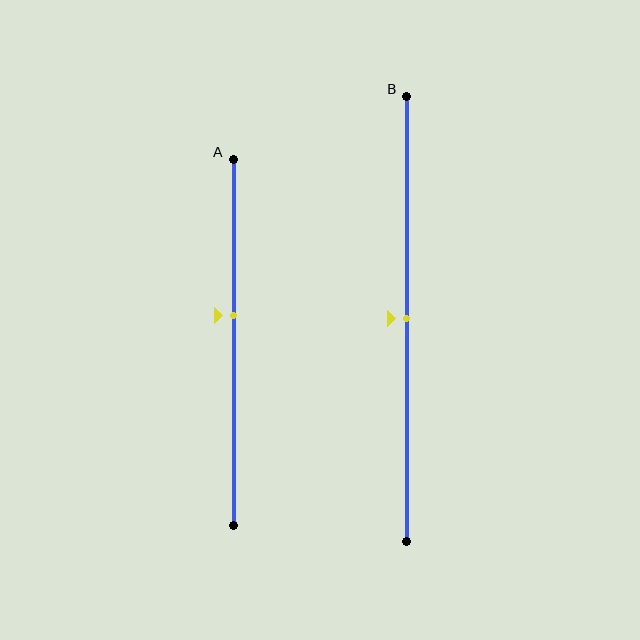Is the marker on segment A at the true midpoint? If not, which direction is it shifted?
No, the marker on segment A is shifted upward by about 7% of the segment length.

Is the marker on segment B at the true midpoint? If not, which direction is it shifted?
Yes, the marker on segment B is at the true midpoint.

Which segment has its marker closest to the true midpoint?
Segment B has its marker closest to the true midpoint.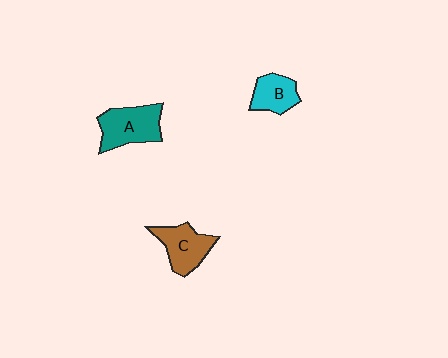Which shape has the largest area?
Shape A (teal).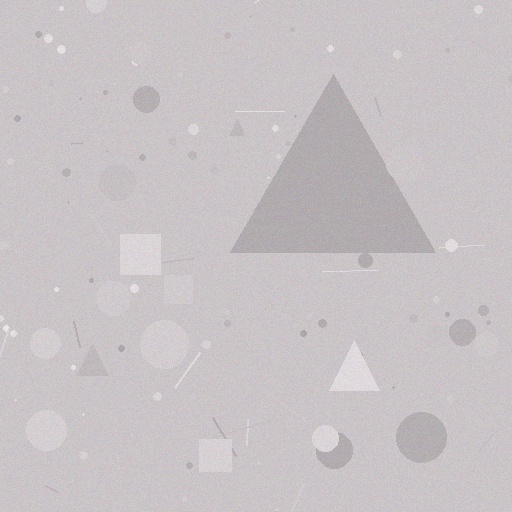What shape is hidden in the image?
A triangle is hidden in the image.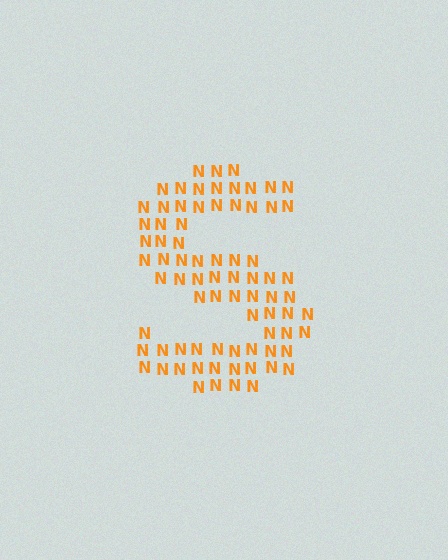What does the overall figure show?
The overall figure shows the letter S.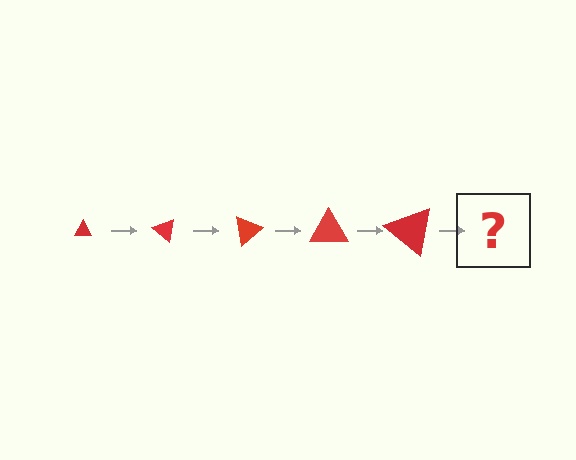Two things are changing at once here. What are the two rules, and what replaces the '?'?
The two rules are that the triangle grows larger each step and it rotates 40 degrees each step. The '?' should be a triangle, larger than the previous one and rotated 200 degrees from the start.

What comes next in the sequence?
The next element should be a triangle, larger than the previous one and rotated 200 degrees from the start.